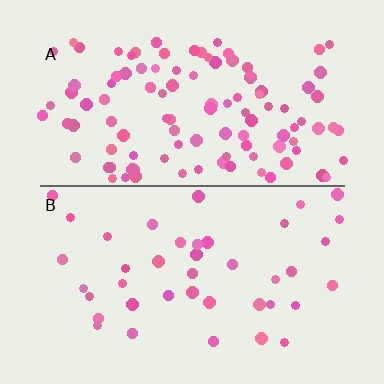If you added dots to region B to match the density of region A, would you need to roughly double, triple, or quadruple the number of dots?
Approximately triple.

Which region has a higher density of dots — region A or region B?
A (the top).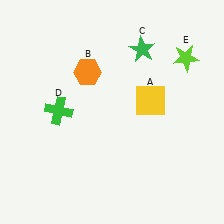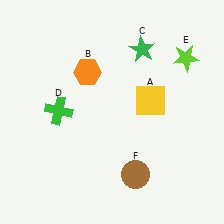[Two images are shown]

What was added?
A brown circle (F) was added in Image 2.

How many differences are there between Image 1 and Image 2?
There is 1 difference between the two images.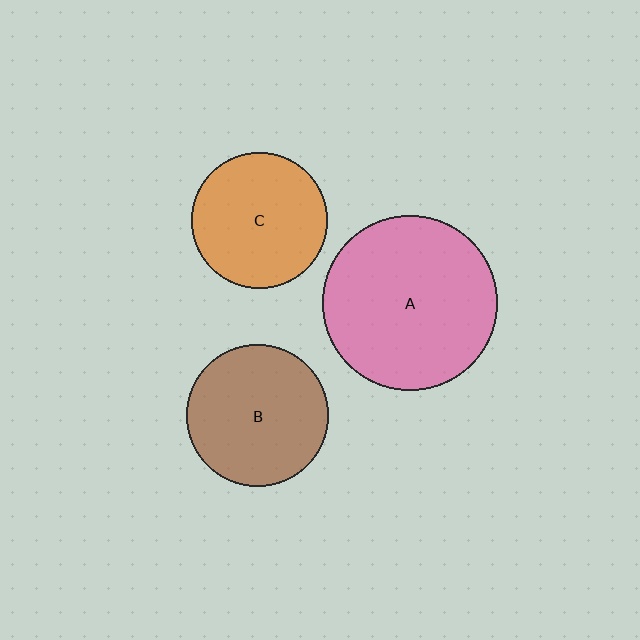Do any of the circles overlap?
No, none of the circles overlap.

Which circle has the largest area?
Circle A (pink).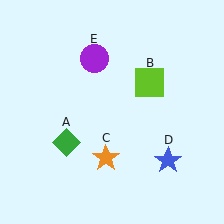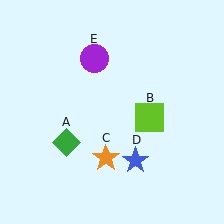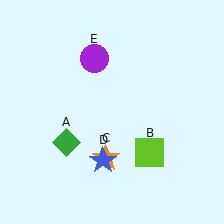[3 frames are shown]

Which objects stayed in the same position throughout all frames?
Green diamond (object A) and orange star (object C) and purple circle (object E) remained stationary.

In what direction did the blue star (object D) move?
The blue star (object D) moved left.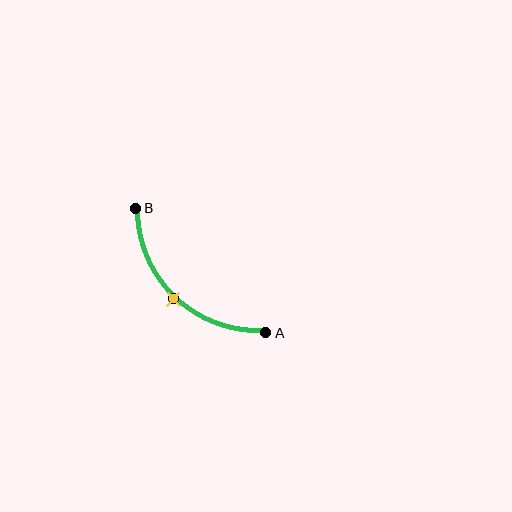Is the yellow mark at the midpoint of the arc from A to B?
Yes. The yellow mark lies on the arc at equal arc-length from both A and B — it is the arc midpoint.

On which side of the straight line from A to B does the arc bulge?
The arc bulges below and to the left of the straight line connecting A and B.